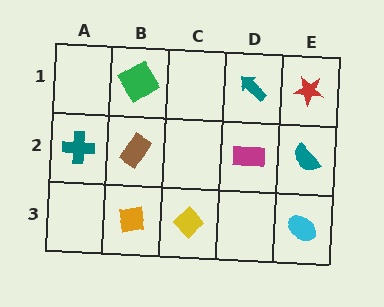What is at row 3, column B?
An orange square.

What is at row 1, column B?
A green diamond.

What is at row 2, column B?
A brown rectangle.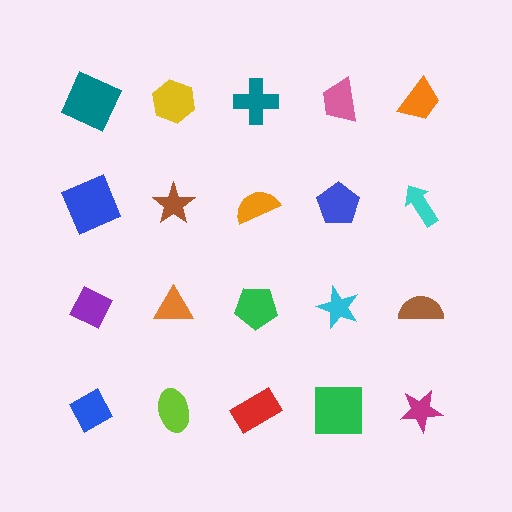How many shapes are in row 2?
5 shapes.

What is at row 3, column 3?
A green pentagon.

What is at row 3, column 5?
A brown semicircle.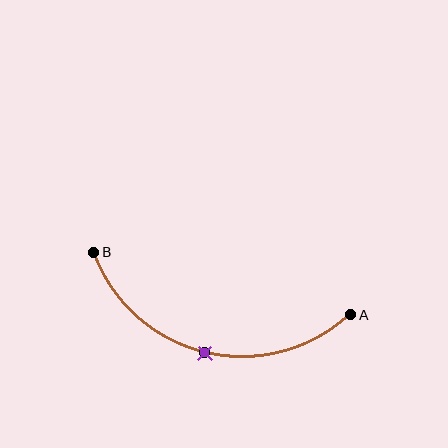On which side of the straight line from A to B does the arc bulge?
The arc bulges below the straight line connecting A and B.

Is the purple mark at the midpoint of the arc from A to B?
Yes. The purple mark lies on the arc at equal arc-length from both A and B — it is the arc midpoint.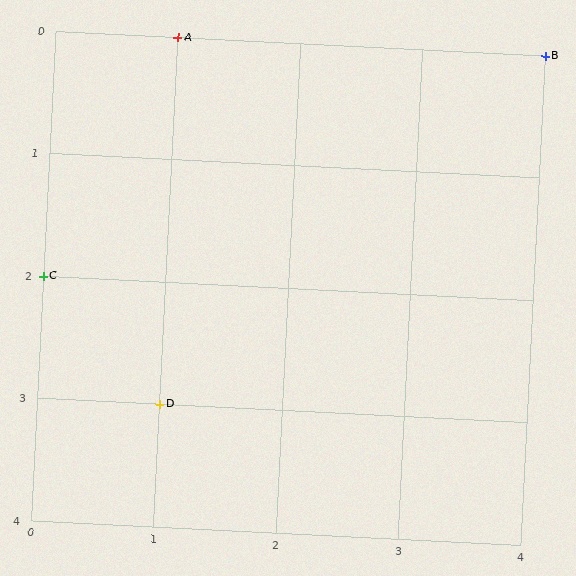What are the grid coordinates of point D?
Point D is at grid coordinates (1, 3).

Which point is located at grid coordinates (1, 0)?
Point A is at (1, 0).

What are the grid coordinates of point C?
Point C is at grid coordinates (0, 2).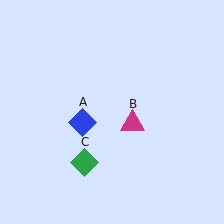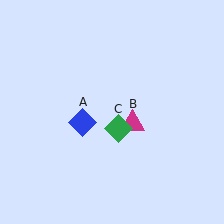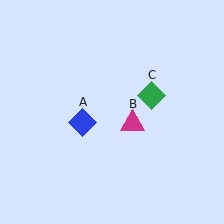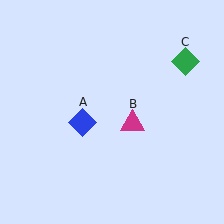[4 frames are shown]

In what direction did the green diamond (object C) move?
The green diamond (object C) moved up and to the right.